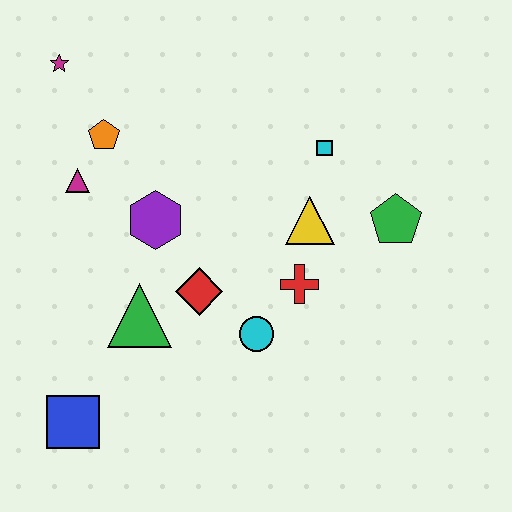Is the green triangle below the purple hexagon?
Yes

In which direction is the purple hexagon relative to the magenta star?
The purple hexagon is below the magenta star.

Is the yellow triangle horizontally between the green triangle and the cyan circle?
No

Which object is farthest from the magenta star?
The green pentagon is farthest from the magenta star.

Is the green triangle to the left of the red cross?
Yes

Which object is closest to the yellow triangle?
The red cross is closest to the yellow triangle.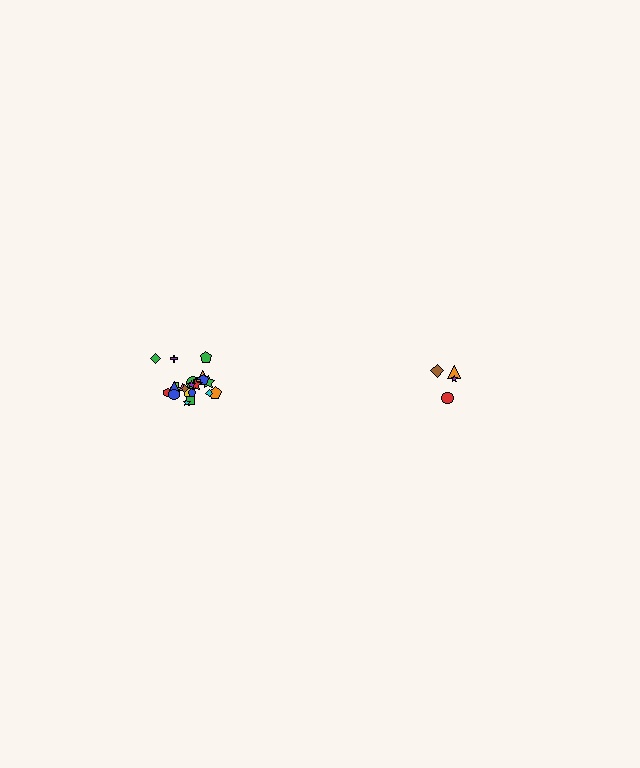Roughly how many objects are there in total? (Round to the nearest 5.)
Roughly 25 objects in total.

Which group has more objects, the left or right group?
The left group.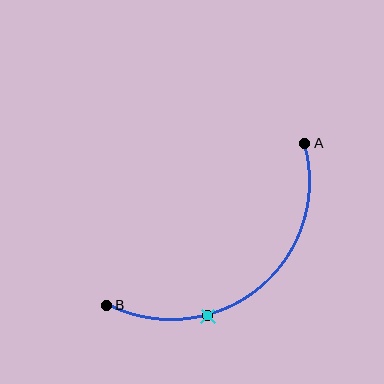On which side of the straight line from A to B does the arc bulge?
The arc bulges below and to the right of the straight line connecting A and B.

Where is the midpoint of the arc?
The arc midpoint is the point on the curve farthest from the straight line joining A and B. It sits below and to the right of that line.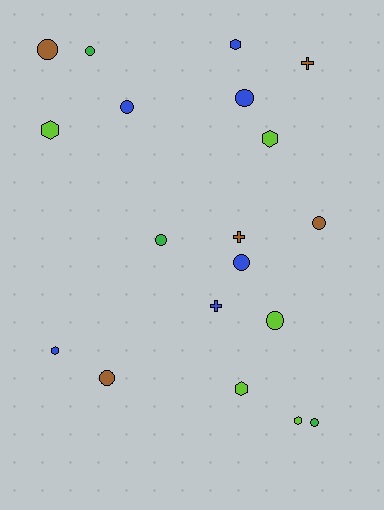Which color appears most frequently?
Blue, with 6 objects.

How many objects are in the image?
There are 19 objects.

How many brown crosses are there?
There are 2 brown crosses.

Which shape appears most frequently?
Circle, with 10 objects.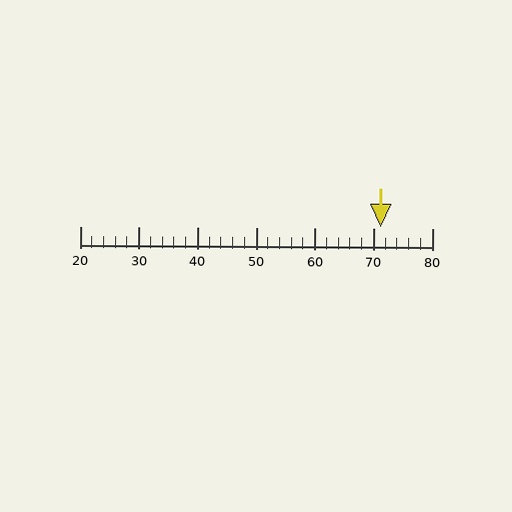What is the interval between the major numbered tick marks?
The major tick marks are spaced 10 units apart.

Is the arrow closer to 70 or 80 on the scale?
The arrow is closer to 70.